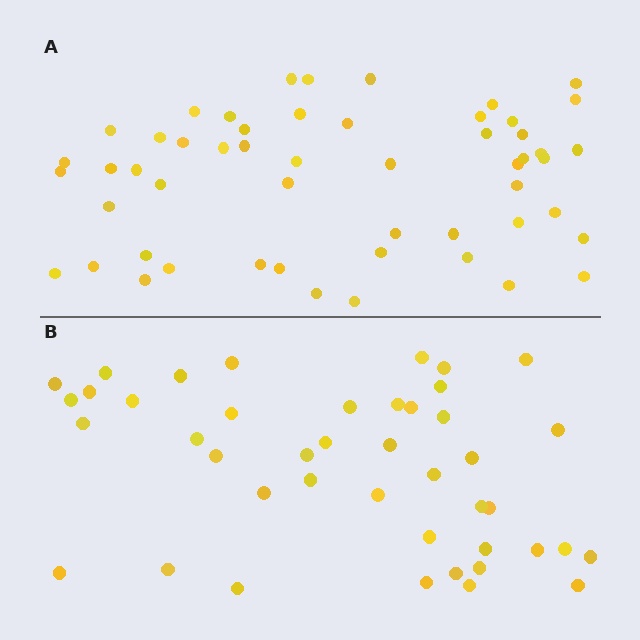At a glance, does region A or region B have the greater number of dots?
Region A (the top region) has more dots.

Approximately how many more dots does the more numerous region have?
Region A has roughly 10 or so more dots than region B.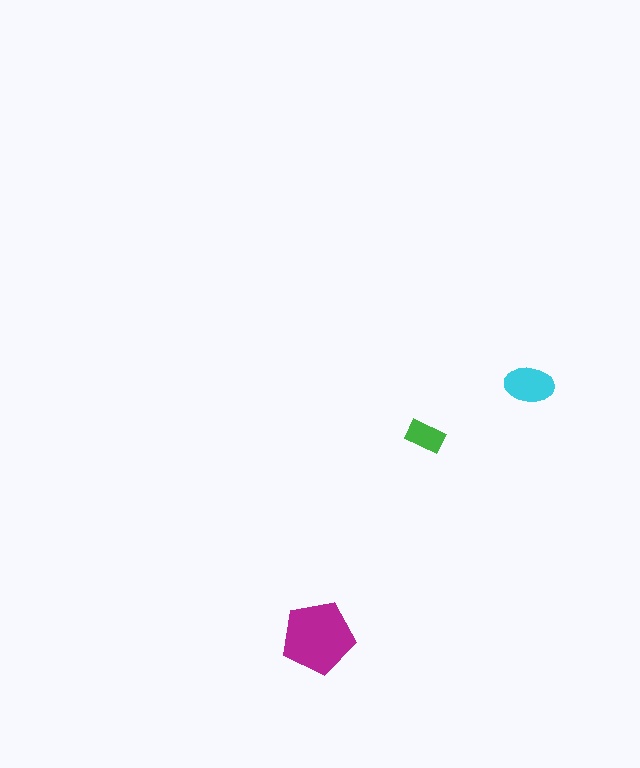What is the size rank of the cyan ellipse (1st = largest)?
2nd.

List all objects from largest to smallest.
The magenta pentagon, the cyan ellipse, the green rectangle.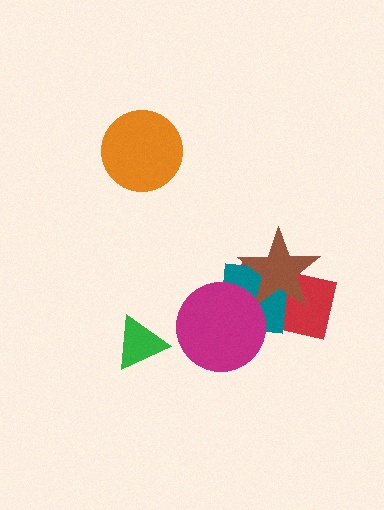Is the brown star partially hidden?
No, no other shape covers it.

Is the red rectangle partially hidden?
Yes, it is partially covered by another shape.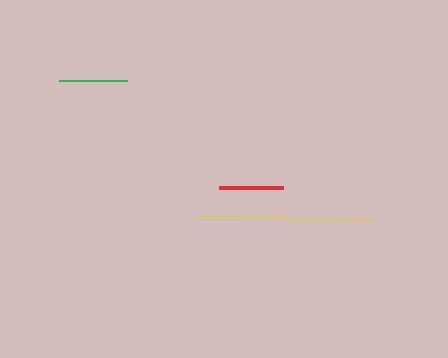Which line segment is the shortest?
The red line is the shortest at approximately 64 pixels.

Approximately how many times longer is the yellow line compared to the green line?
The yellow line is approximately 2.7 times the length of the green line.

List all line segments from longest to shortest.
From longest to shortest: yellow, green, red.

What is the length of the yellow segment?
The yellow segment is approximately 179 pixels long.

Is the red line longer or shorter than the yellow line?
The yellow line is longer than the red line.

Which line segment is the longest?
The yellow line is the longest at approximately 179 pixels.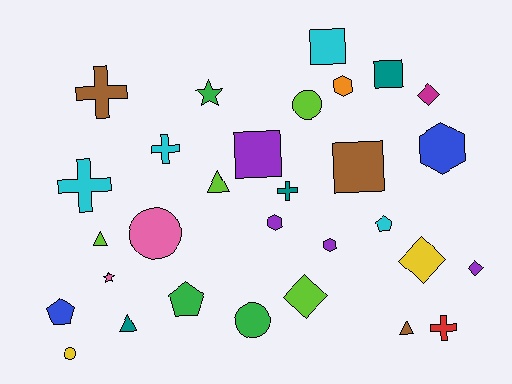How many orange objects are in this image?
There is 1 orange object.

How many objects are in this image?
There are 30 objects.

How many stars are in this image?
There are 2 stars.